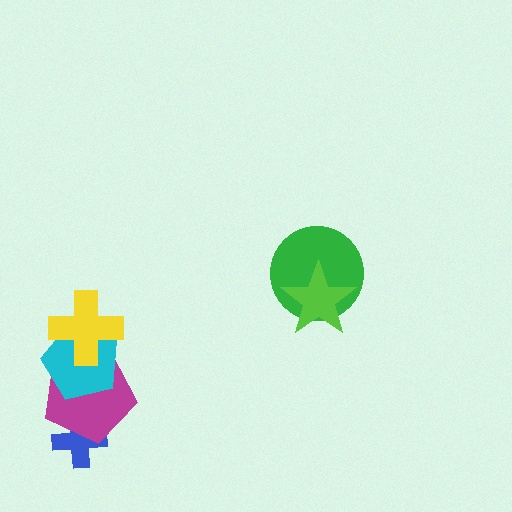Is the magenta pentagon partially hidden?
Yes, it is partially covered by another shape.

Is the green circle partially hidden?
Yes, it is partially covered by another shape.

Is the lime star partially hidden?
No, no other shape covers it.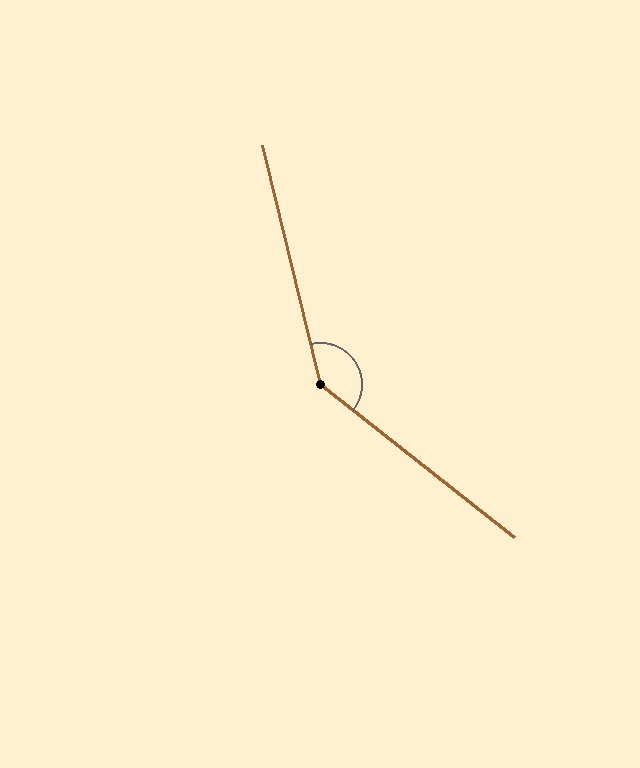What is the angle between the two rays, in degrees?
Approximately 142 degrees.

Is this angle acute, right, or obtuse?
It is obtuse.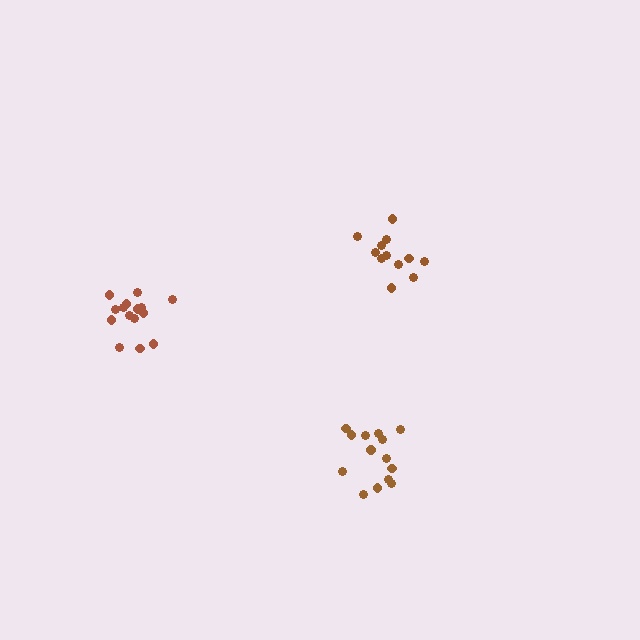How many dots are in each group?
Group 1: 12 dots, Group 2: 14 dots, Group 3: 15 dots (41 total).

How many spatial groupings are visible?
There are 3 spatial groupings.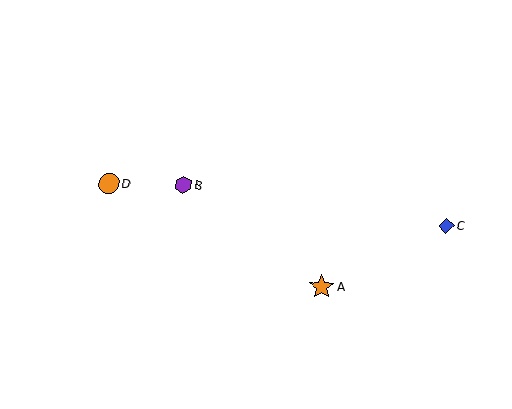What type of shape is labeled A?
Shape A is an orange star.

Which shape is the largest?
The orange star (labeled A) is the largest.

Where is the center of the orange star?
The center of the orange star is at (321, 287).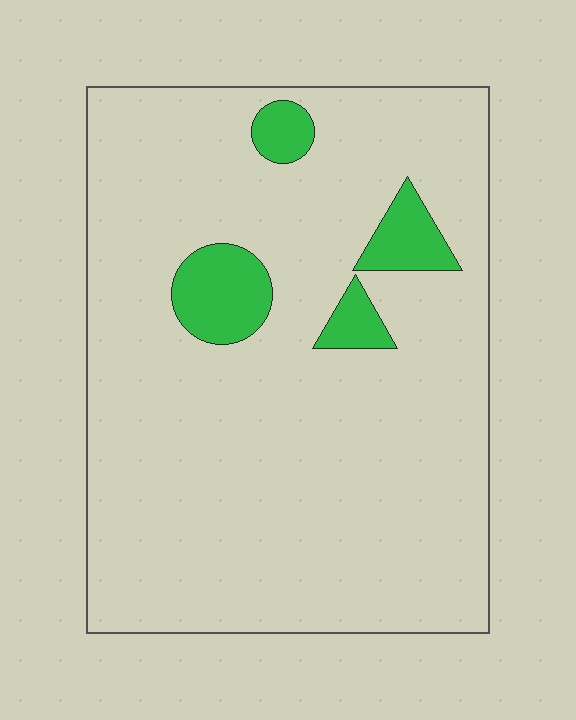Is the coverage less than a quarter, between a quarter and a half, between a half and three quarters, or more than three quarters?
Less than a quarter.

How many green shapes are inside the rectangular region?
4.